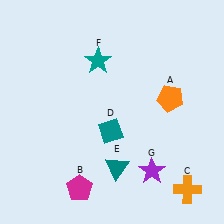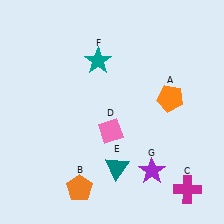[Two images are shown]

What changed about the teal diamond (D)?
In Image 1, D is teal. In Image 2, it changed to pink.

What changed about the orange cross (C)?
In Image 1, C is orange. In Image 2, it changed to magenta.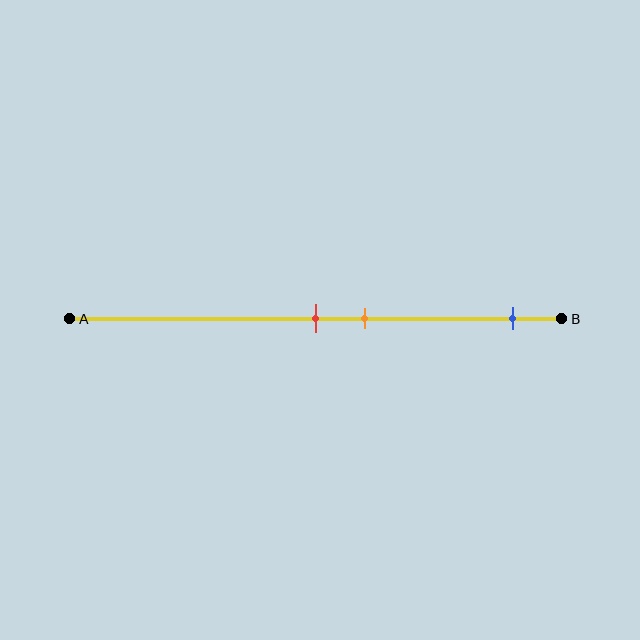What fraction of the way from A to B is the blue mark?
The blue mark is approximately 90% (0.9) of the way from A to B.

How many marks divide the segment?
There are 3 marks dividing the segment.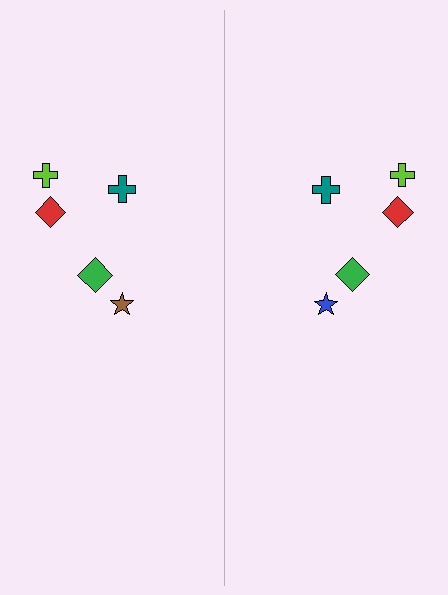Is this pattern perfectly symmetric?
No, the pattern is not perfectly symmetric. The blue star on the right side breaks the symmetry — its mirror counterpart is brown.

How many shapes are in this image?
There are 10 shapes in this image.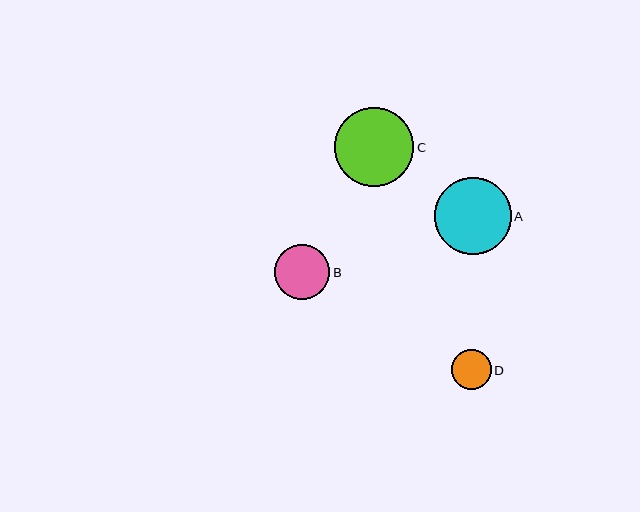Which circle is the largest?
Circle C is the largest with a size of approximately 79 pixels.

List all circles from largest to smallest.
From largest to smallest: C, A, B, D.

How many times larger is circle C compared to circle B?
Circle C is approximately 1.4 times the size of circle B.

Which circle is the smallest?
Circle D is the smallest with a size of approximately 40 pixels.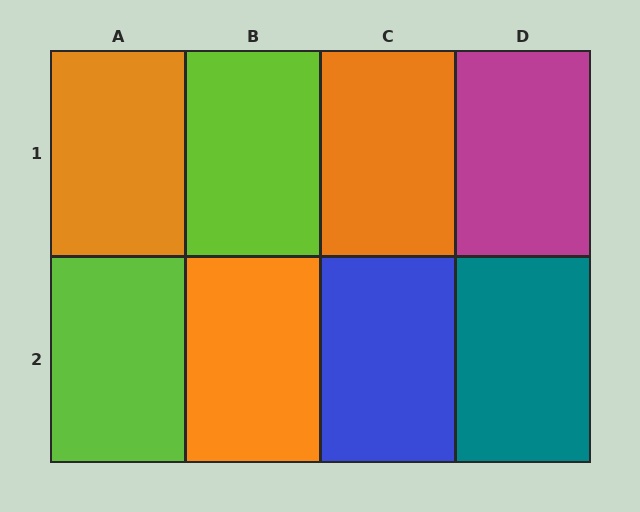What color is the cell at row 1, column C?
Orange.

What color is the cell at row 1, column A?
Orange.